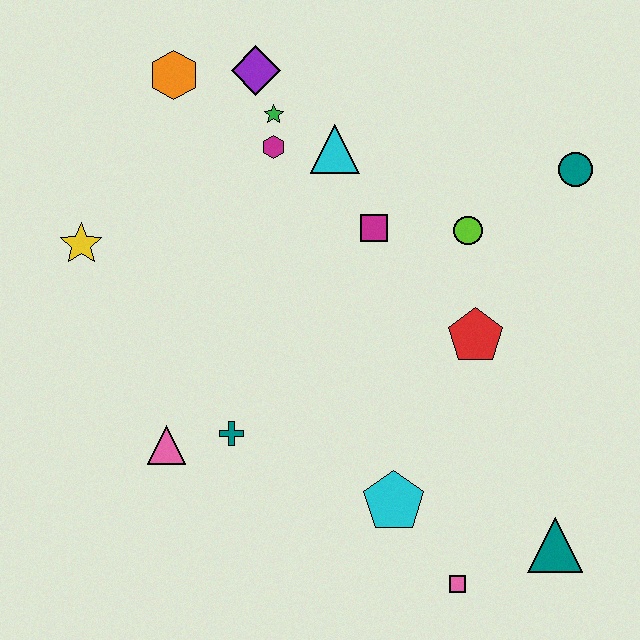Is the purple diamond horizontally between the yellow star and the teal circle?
Yes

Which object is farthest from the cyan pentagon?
The orange hexagon is farthest from the cyan pentagon.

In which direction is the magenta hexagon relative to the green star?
The magenta hexagon is below the green star.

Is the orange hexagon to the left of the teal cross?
Yes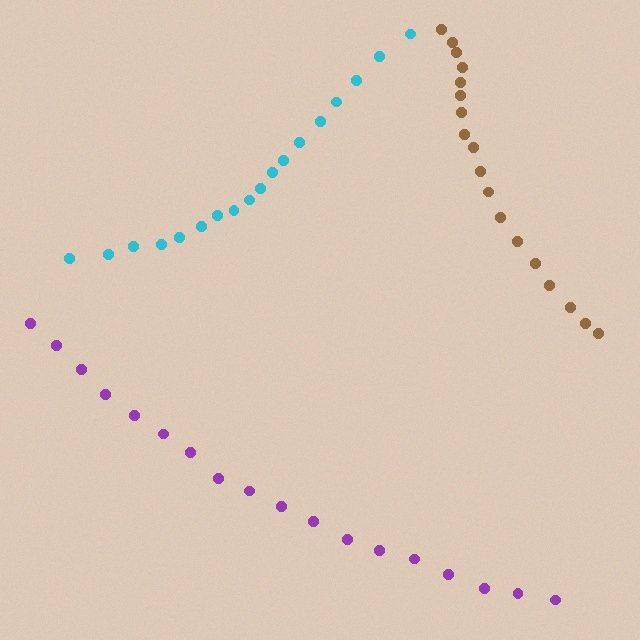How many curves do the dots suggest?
There are 3 distinct paths.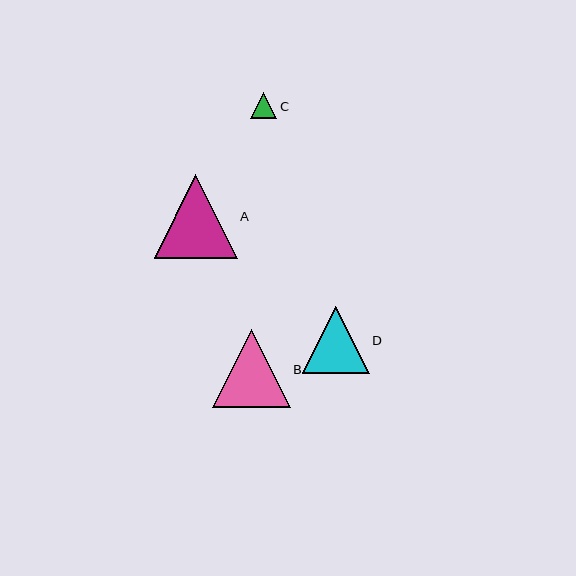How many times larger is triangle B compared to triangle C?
Triangle B is approximately 3.0 times the size of triangle C.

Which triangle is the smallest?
Triangle C is the smallest with a size of approximately 26 pixels.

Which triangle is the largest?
Triangle A is the largest with a size of approximately 83 pixels.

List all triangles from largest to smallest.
From largest to smallest: A, B, D, C.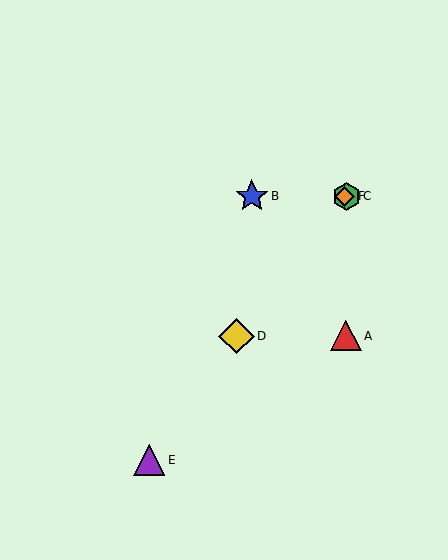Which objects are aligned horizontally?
Objects B, C, F are aligned horizontally.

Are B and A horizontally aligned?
No, B is at y≈196 and A is at y≈336.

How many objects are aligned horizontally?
3 objects (B, C, F) are aligned horizontally.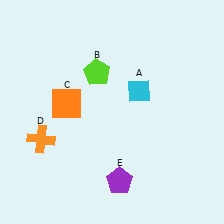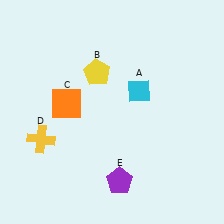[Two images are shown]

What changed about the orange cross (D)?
In Image 1, D is orange. In Image 2, it changed to yellow.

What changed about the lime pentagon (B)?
In Image 1, B is lime. In Image 2, it changed to yellow.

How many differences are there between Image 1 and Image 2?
There are 2 differences between the two images.